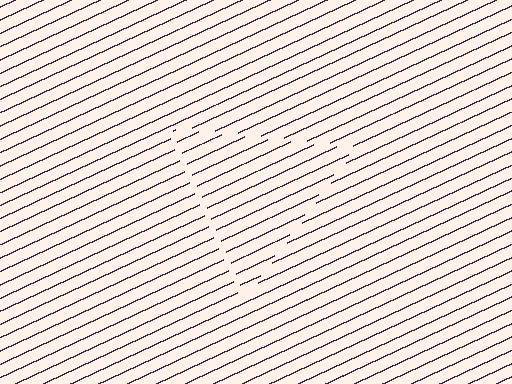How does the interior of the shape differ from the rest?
The interior of the shape contains the same grating, shifted by half a period — the contour is defined by the phase discontinuity where line-ends from the inner and outer gratings abut.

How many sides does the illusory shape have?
3 sides — the line-ends trace a triangle.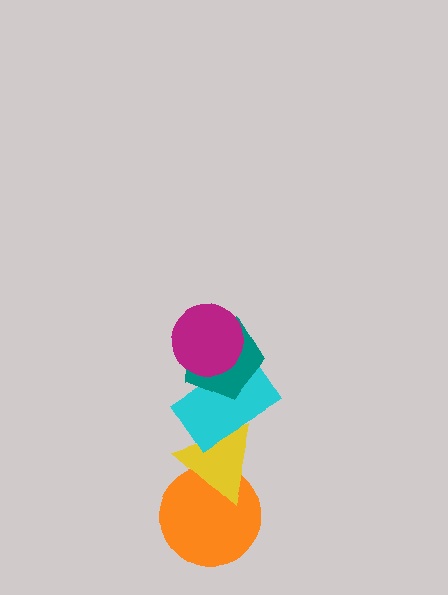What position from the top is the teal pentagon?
The teal pentagon is 2nd from the top.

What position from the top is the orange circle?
The orange circle is 5th from the top.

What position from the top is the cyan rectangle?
The cyan rectangle is 3rd from the top.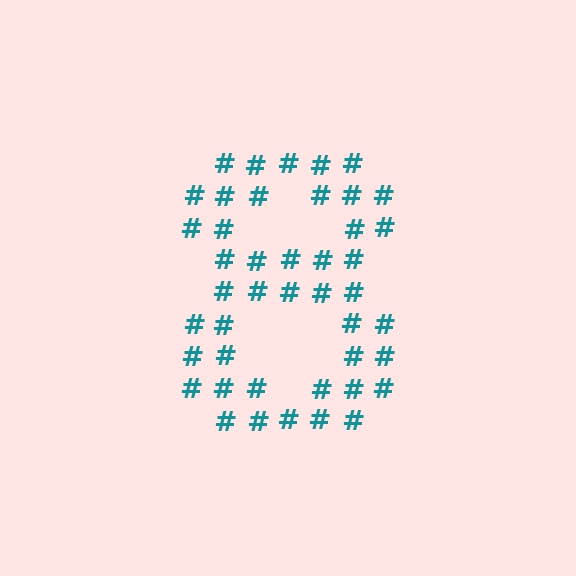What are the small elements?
The small elements are hash symbols.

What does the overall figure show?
The overall figure shows the digit 8.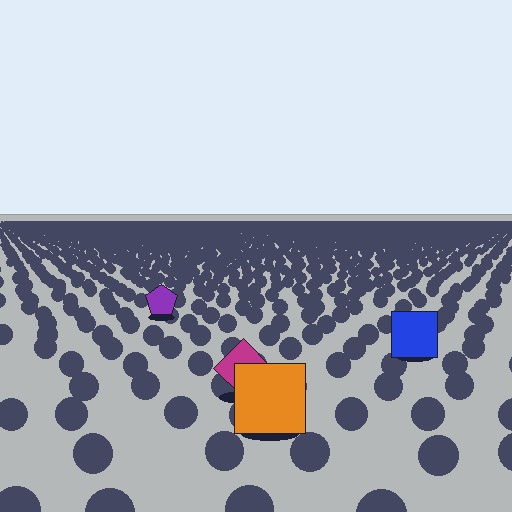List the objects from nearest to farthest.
From nearest to farthest: the orange square, the magenta diamond, the blue square, the purple pentagon.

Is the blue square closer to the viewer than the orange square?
No. The orange square is closer — you can tell from the texture gradient: the ground texture is coarser near it.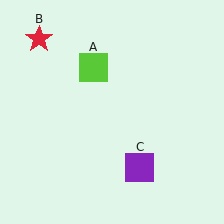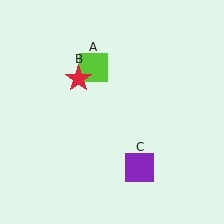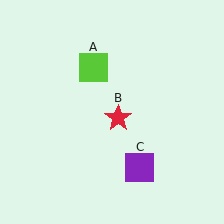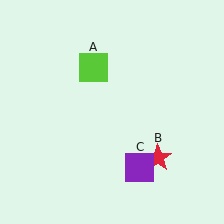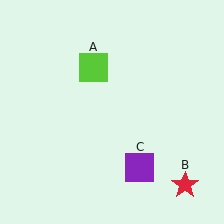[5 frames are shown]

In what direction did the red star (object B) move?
The red star (object B) moved down and to the right.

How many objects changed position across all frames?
1 object changed position: red star (object B).